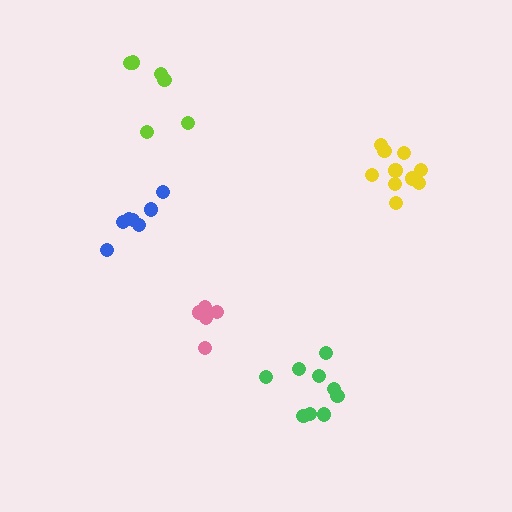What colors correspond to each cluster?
The clusters are colored: pink, lime, yellow, green, blue.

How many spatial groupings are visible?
There are 5 spatial groupings.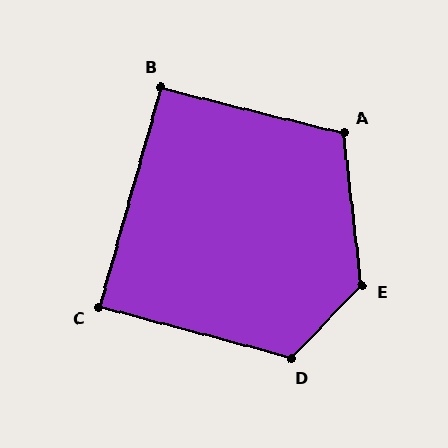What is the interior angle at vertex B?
Approximately 92 degrees (approximately right).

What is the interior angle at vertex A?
Approximately 111 degrees (obtuse).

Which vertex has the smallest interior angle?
C, at approximately 89 degrees.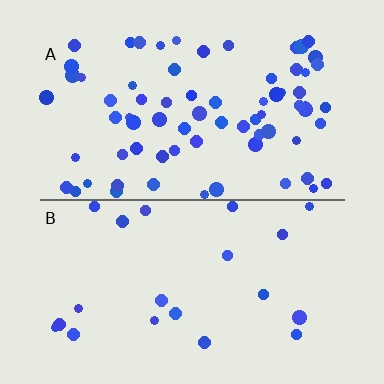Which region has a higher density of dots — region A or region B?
A (the top).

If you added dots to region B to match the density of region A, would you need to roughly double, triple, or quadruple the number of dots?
Approximately triple.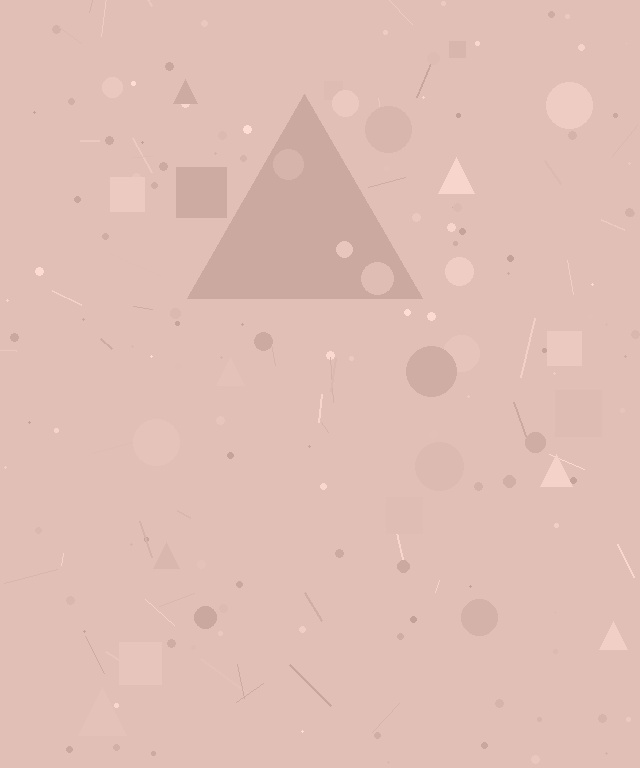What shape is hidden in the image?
A triangle is hidden in the image.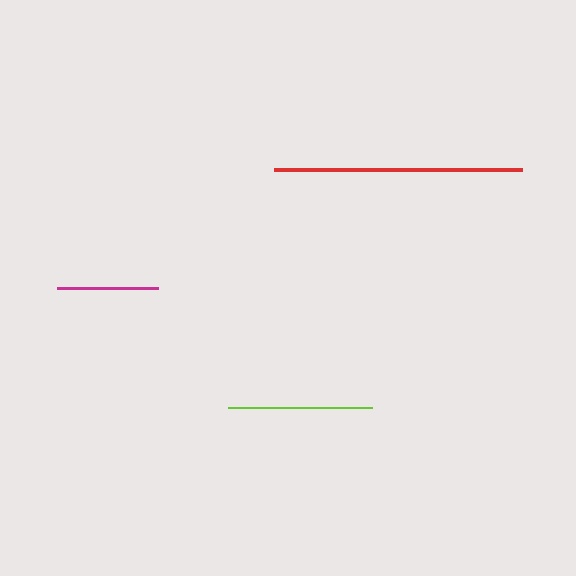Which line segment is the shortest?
The magenta line is the shortest at approximately 101 pixels.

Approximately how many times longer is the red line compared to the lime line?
The red line is approximately 1.7 times the length of the lime line.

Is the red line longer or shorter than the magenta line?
The red line is longer than the magenta line.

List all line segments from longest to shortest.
From longest to shortest: red, lime, magenta.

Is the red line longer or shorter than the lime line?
The red line is longer than the lime line.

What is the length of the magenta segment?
The magenta segment is approximately 101 pixels long.